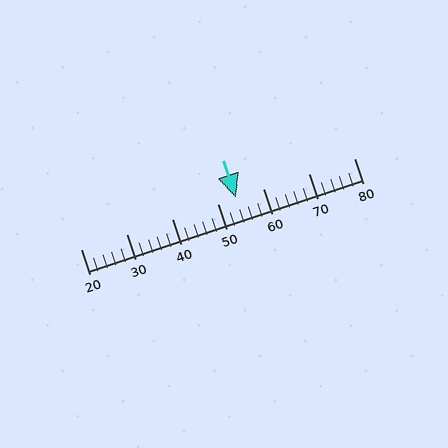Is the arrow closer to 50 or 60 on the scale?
The arrow is closer to 50.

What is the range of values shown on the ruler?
The ruler shows values from 20 to 80.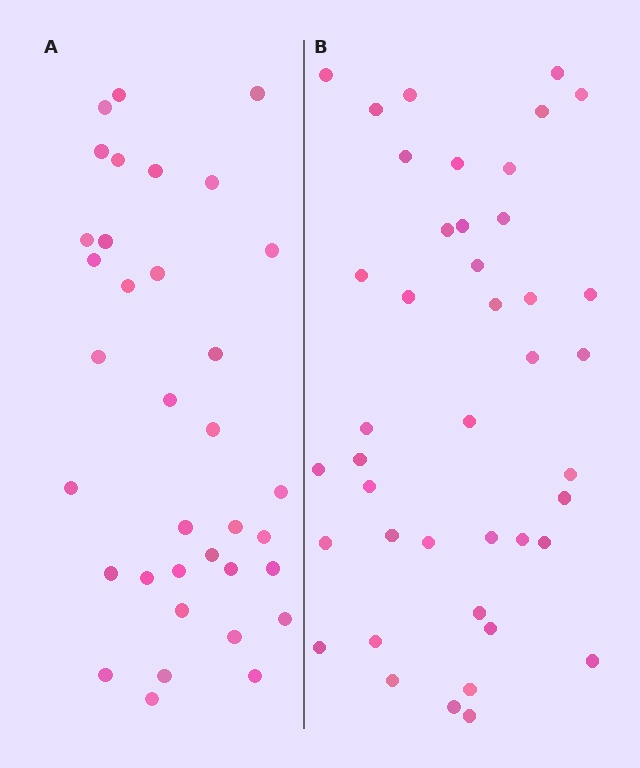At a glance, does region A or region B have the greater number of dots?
Region B (the right region) has more dots.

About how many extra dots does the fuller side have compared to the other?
Region B has roughly 8 or so more dots than region A.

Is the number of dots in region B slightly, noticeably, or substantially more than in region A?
Region B has only slightly more — the two regions are fairly close. The ratio is roughly 1.2 to 1.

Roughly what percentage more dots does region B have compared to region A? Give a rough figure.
About 20% more.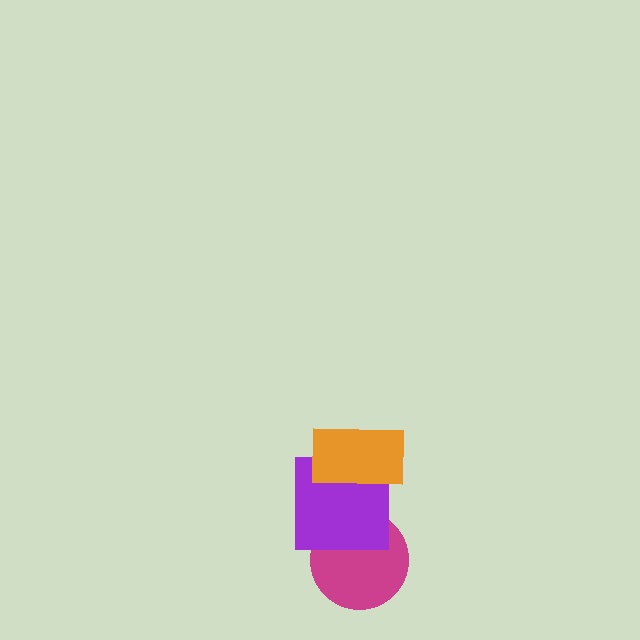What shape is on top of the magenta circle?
The purple square is on top of the magenta circle.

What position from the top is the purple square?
The purple square is 2nd from the top.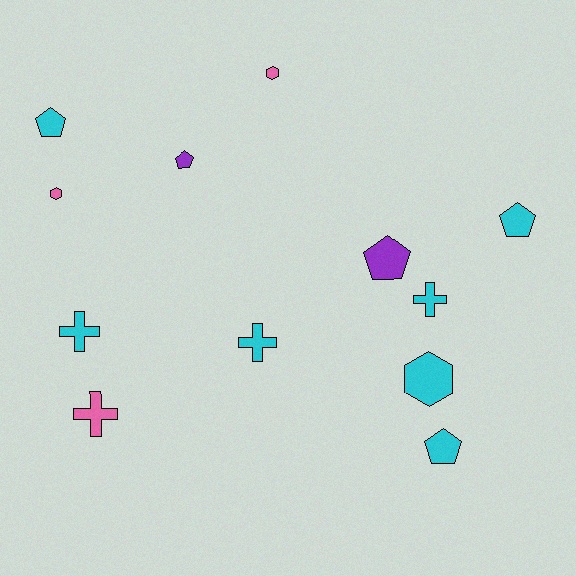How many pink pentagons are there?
There are no pink pentagons.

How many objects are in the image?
There are 12 objects.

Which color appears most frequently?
Cyan, with 7 objects.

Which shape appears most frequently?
Pentagon, with 5 objects.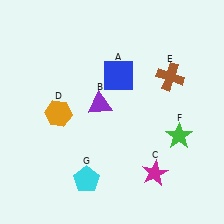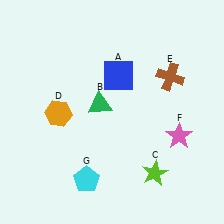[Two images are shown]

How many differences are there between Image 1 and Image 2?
There are 3 differences between the two images.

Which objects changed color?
B changed from purple to green. C changed from magenta to lime. F changed from green to pink.